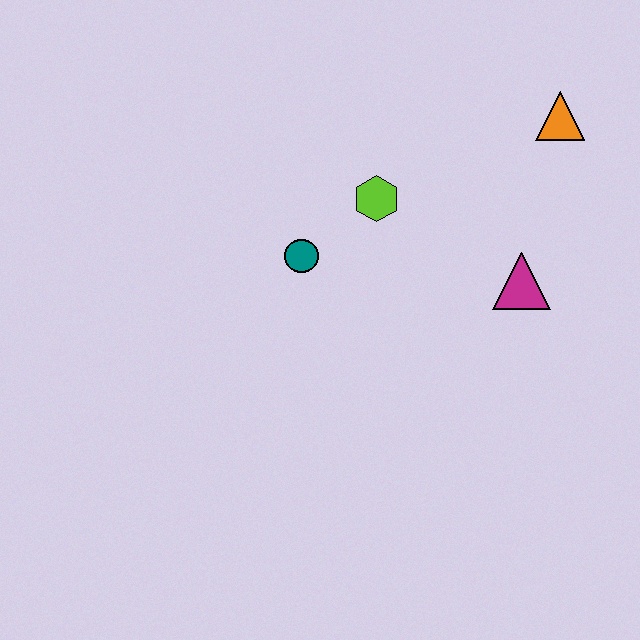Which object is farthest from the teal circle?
The orange triangle is farthest from the teal circle.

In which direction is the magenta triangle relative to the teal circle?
The magenta triangle is to the right of the teal circle.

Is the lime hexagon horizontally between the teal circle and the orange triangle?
Yes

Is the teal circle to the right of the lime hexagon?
No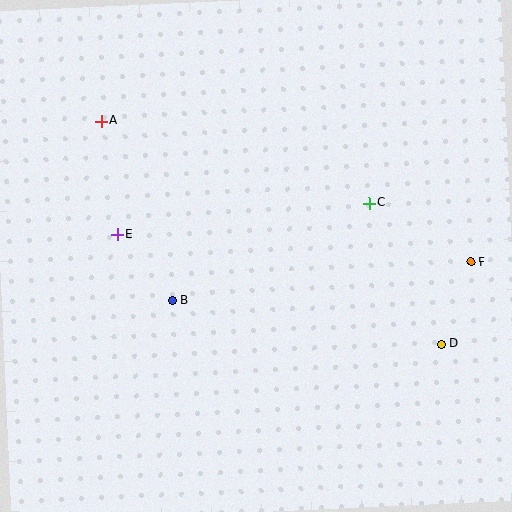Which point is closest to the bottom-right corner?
Point D is closest to the bottom-right corner.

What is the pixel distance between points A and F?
The distance between A and F is 395 pixels.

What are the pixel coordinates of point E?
Point E is at (117, 234).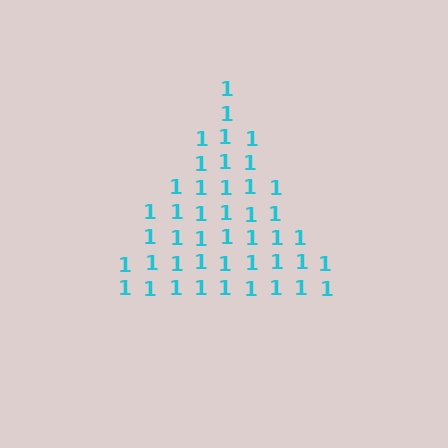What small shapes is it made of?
It is made of small digit 1's.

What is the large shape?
The large shape is a triangle.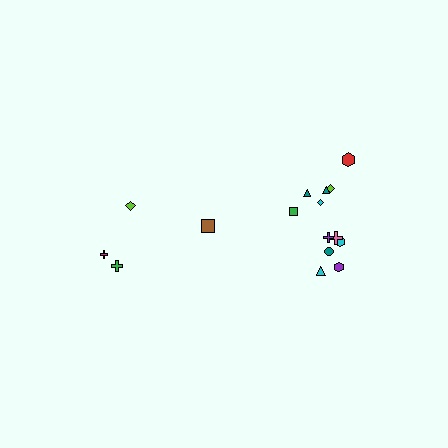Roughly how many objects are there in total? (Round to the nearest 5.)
Roughly 15 objects in total.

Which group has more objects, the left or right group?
The right group.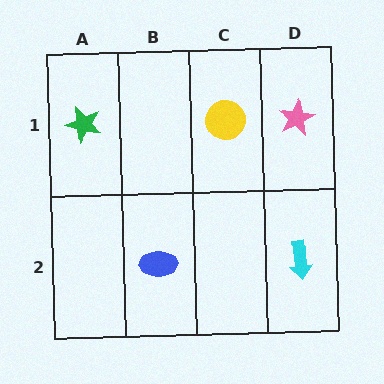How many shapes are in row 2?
2 shapes.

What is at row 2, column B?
A blue ellipse.